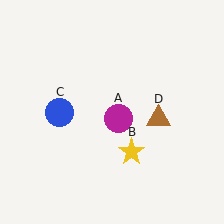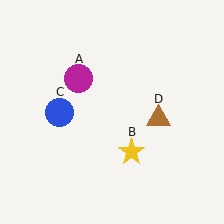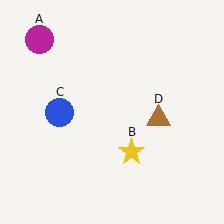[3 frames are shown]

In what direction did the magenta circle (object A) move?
The magenta circle (object A) moved up and to the left.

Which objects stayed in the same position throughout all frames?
Yellow star (object B) and blue circle (object C) and brown triangle (object D) remained stationary.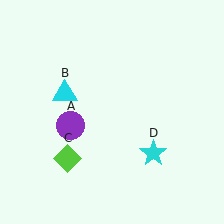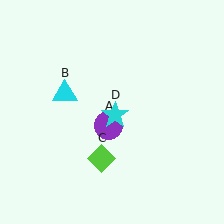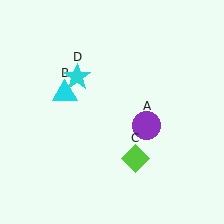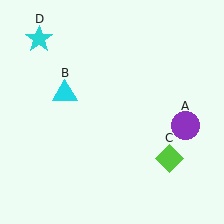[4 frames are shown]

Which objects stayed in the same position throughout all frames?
Cyan triangle (object B) remained stationary.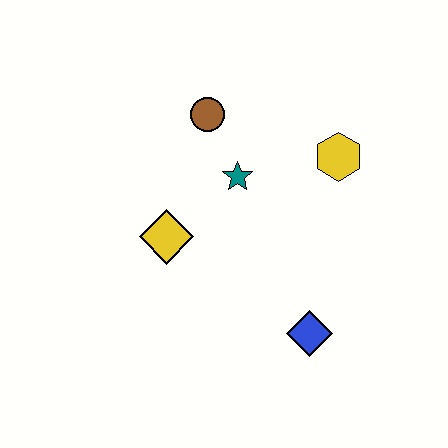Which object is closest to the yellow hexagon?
The teal star is closest to the yellow hexagon.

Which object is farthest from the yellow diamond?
The yellow hexagon is farthest from the yellow diamond.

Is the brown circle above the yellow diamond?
Yes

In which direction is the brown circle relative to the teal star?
The brown circle is above the teal star.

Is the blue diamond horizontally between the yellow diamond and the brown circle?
No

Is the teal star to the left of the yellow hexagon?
Yes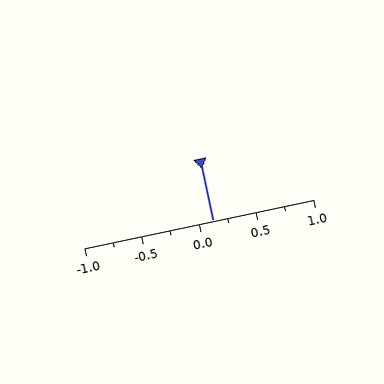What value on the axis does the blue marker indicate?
The marker indicates approximately 0.12.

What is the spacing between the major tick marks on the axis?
The major ticks are spaced 0.5 apart.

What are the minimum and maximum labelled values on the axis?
The axis runs from -1.0 to 1.0.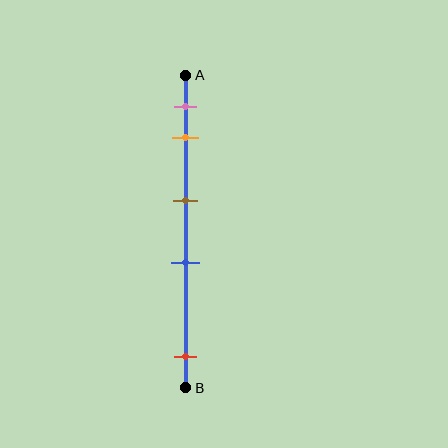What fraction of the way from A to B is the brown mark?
The brown mark is approximately 40% (0.4) of the way from A to B.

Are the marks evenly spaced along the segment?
No, the marks are not evenly spaced.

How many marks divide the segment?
There are 5 marks dividing the segment.